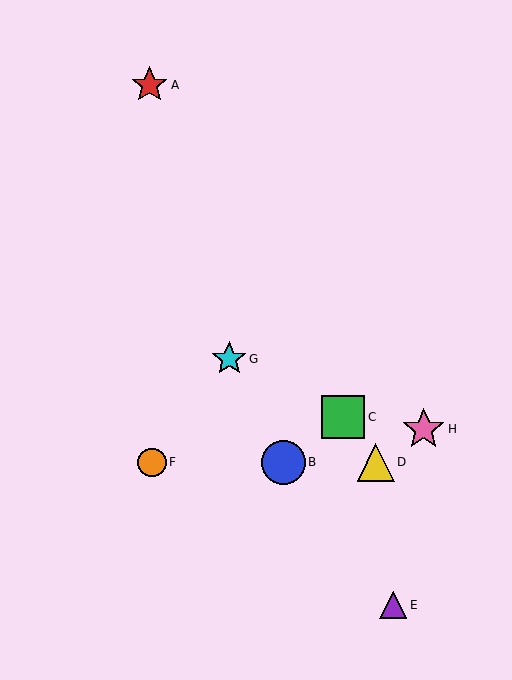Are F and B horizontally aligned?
Yes, both are at y≈462.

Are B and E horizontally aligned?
No, B is at y≈462 and E is at y≈605.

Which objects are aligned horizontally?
Objects B, D, F are aligned horizontally.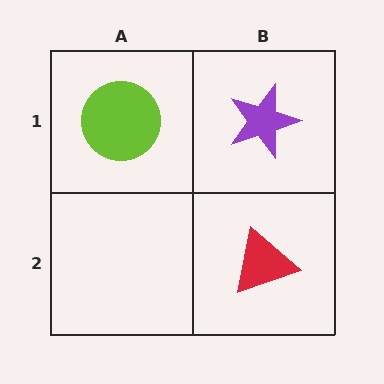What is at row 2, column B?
A red triangle.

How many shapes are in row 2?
1 shape.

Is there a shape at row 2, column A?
No, that cell is empty.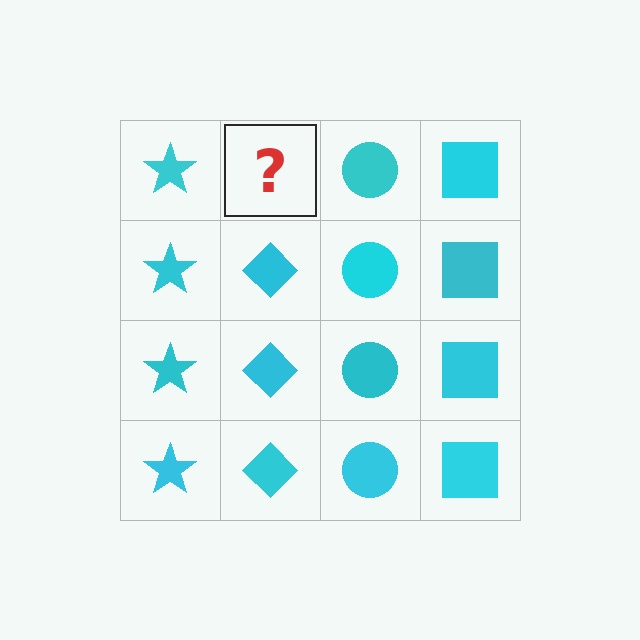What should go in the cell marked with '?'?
The missing cell should contain a cyan diamond.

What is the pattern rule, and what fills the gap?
The rule is that each column has a consistent shape. The gap should be filled with a cyan diamond.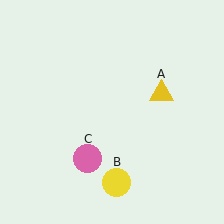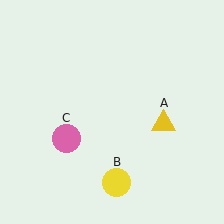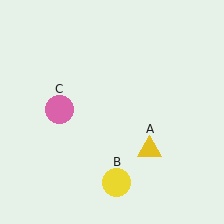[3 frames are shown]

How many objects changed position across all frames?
2 objects changed position: yellow triangle (object A), pink circle (object C).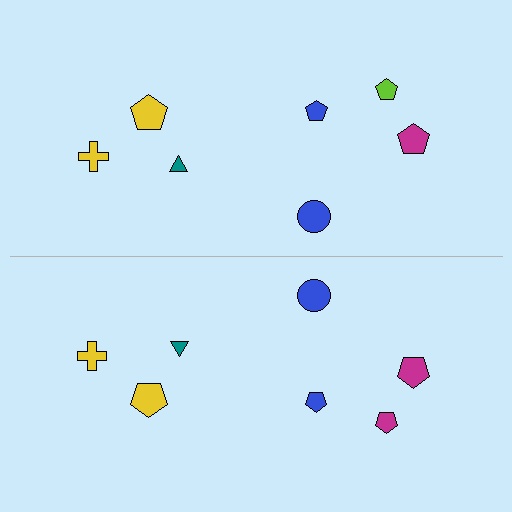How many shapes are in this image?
There are 14 shapes in this image.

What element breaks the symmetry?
The magenta pentagon on the bottom side breaks the symmetry — its mirror counterpart is lime.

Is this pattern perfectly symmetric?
No, the pattern is not perfectly symmetric. The magenta pentagon on the bottom side breaks the symmetry — its mirror counterpart is lime.